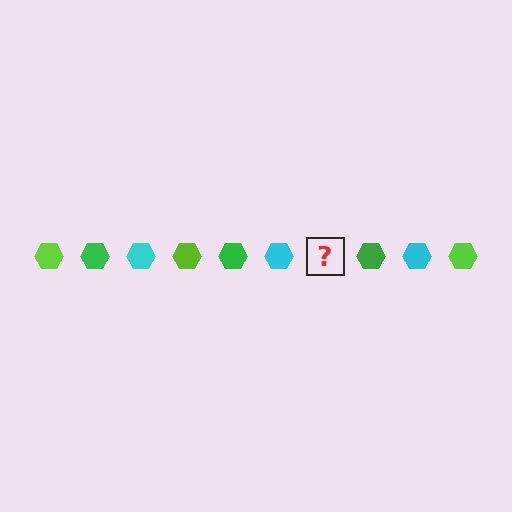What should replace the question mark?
The question mark should be replaced with a lime hexagon.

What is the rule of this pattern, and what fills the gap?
The rule is that the pattern cycles through lime, green, cyan hexagons. The gap should be filled with a lime hexagon.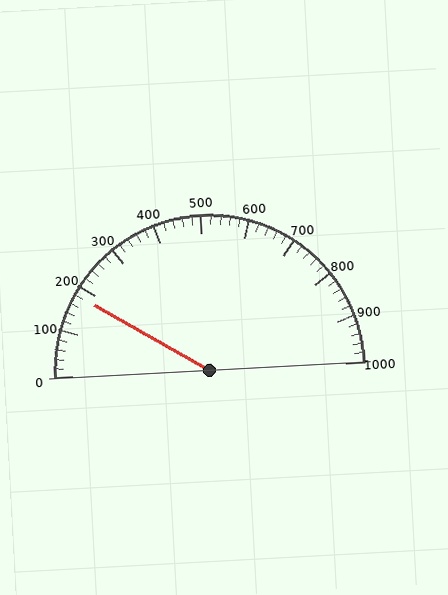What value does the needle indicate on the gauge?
The needle indicates approximately 180.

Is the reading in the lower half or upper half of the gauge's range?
The reading is in the lower half of the range (0 to 1000).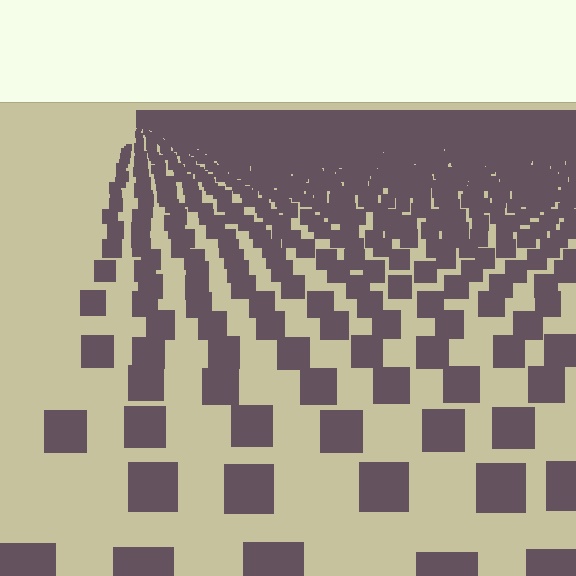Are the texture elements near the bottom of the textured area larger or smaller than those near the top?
Larger. Near the bottom, elements are closer to the viewer and appear at a bigger on-screen size.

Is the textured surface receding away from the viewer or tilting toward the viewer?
The surface is receding away from the viewer. Texture elements get smaller and denser toward the top.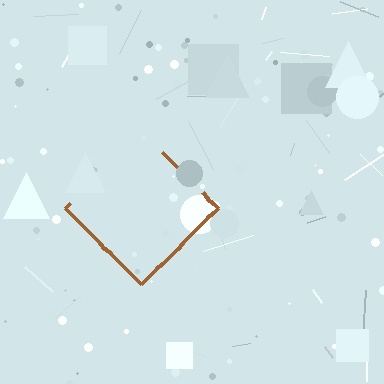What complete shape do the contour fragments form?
The contour fragments form a diamond.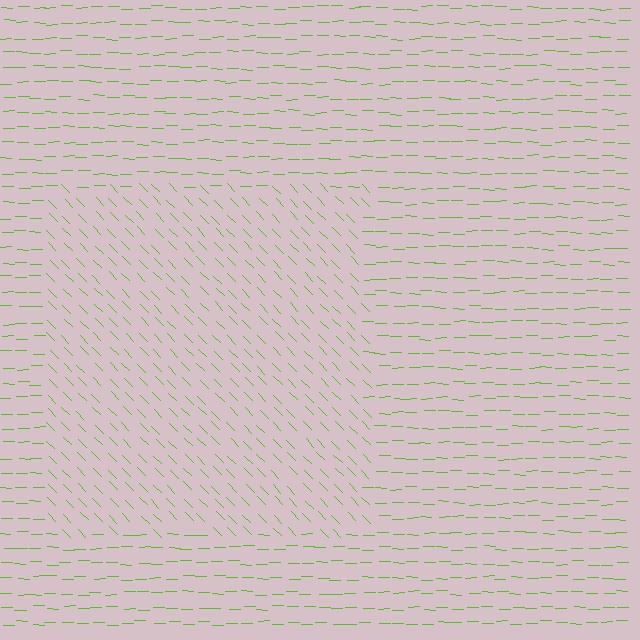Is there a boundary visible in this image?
Yes, there is a texture boundary formed by a change in line orientation.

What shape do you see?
I see a rectangle.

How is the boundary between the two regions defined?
The boundary is defined purely by a change in line orientation (approximately 45 degrees difference). All lines are the same color and thickness.